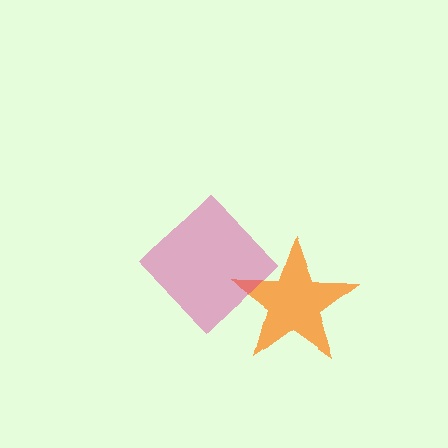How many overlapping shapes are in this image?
There are 2 overlapping shapes in the image.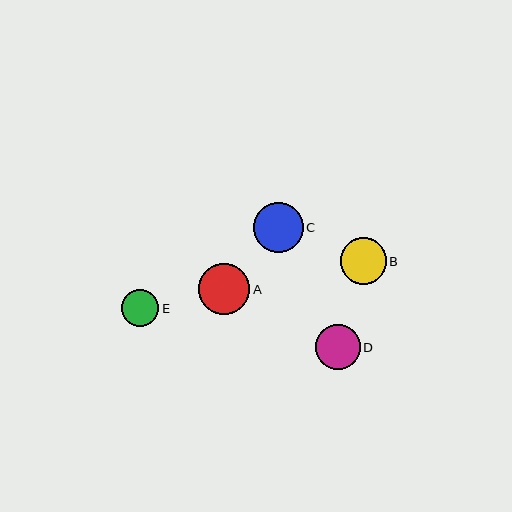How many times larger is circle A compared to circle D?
Circle A is approximately 1.1 times the size of circle D.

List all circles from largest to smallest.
From largest to smallest: A, C, B, D, E.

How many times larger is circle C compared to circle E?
Circle C is approximately 1.3 times the size of circle E.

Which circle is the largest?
Circle A is the largest with a size of approximately 51 pixels.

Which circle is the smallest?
Circle E is the smallest with a size of approximately 37 pixels.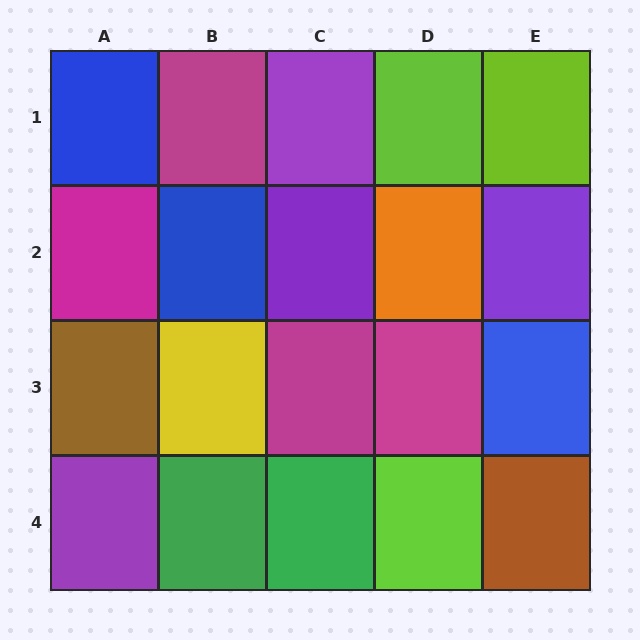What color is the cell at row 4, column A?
Purple.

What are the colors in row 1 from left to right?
Blue, magenta, purple, lime, lime.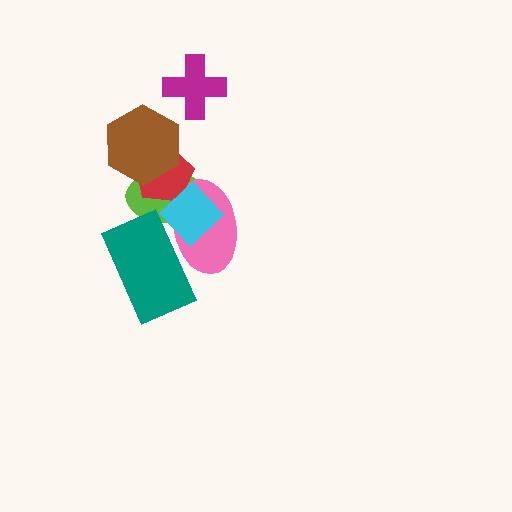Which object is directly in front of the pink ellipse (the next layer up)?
The red pentagon is directly in front of the pink ellipse.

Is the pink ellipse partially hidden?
Yes, it is partially covered by another shape.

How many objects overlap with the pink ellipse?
4 objects overlap with the pink ellipse.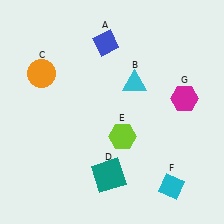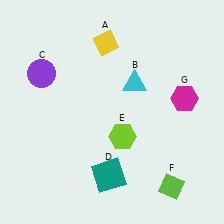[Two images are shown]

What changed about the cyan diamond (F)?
In Image 1, F is cyan. In Image 2, it changed to lime.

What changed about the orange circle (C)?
In Image 1, C is orange. In Image 2, it changed to purple.